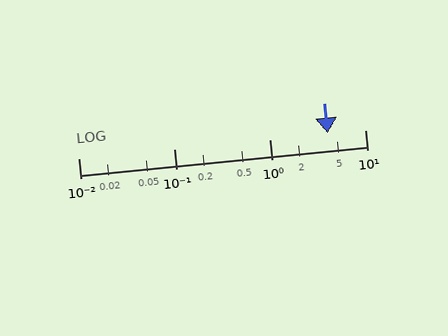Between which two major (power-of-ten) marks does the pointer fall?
The pointer is between 1 and 10.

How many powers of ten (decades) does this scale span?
The scale spans 3 decades, from 0.01 to 10.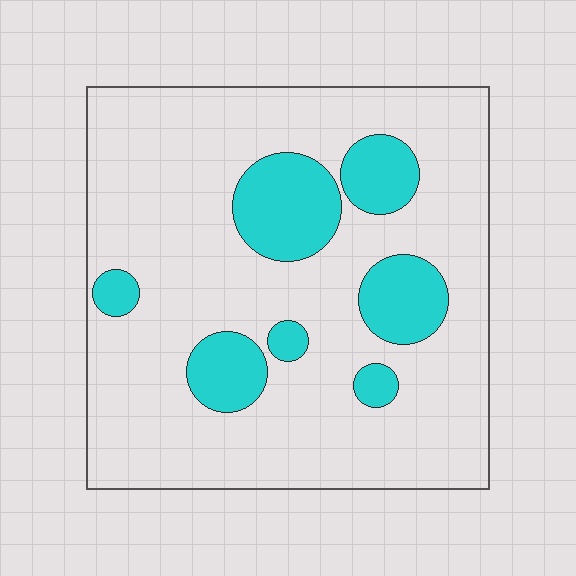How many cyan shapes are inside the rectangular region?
7.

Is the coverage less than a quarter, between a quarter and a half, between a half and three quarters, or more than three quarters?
Less than a quarter.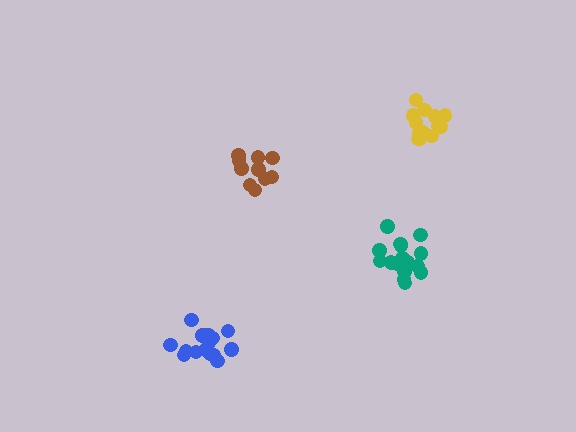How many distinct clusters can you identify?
There are 4 distinct clusters.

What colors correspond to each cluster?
The clusters are colored: yellow, blue, teal, brown.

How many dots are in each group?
Group 1: 13 dots, Group 2: 16 dots, Group 3: 16 dots, Group 4: 10 dots (55 total).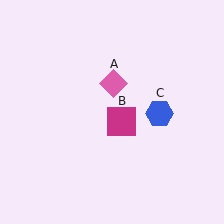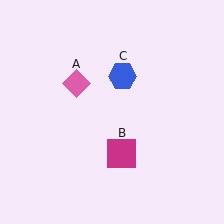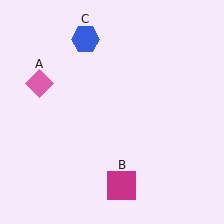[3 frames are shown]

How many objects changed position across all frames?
3 objects changed position: pink diamond (object A), magenta square (object B), blue hexagon (object C).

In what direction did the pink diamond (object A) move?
The pink diamond (object A) moved left.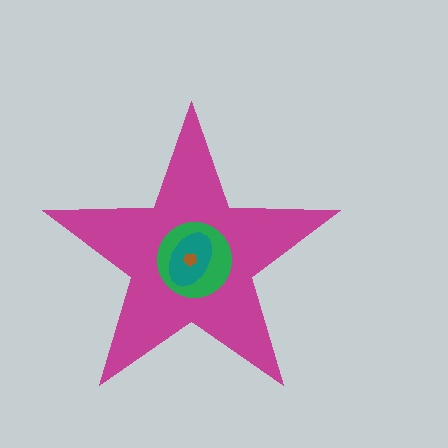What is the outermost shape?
The magenta star.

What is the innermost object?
The brown pentagon.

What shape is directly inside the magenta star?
The green circle.